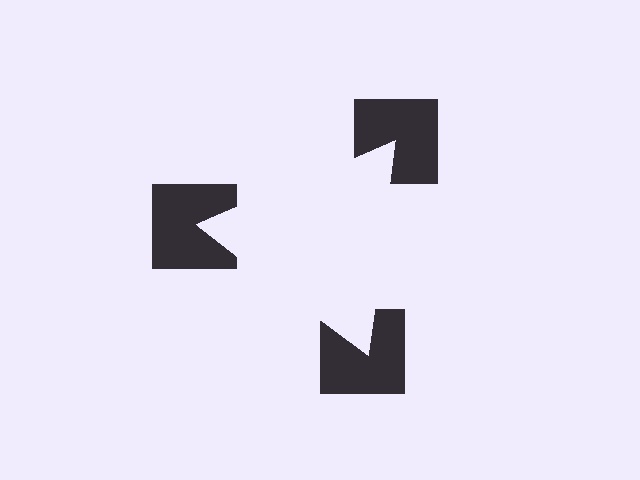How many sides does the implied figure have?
3 sides.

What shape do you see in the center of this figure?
An illusory triangle — its edges are inferred from the aligned wedge cuts in the notched squares, not physically drawn.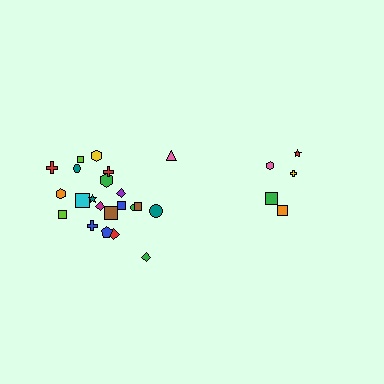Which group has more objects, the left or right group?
The left group.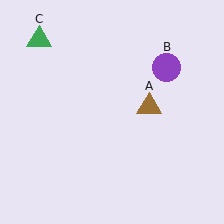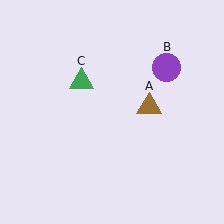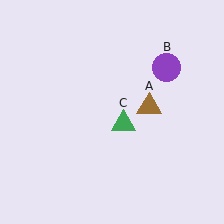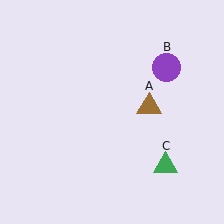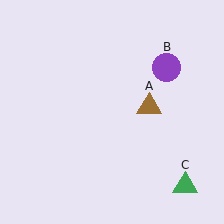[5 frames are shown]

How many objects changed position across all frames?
1 object changed position: green triangle (object C).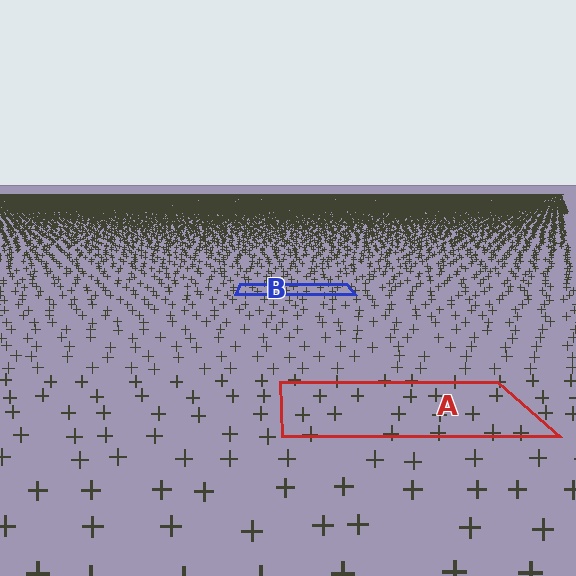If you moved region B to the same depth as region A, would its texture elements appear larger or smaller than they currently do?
They would appear larger. At a closer depth, the same texture elements are projected at a bigger on-screen size.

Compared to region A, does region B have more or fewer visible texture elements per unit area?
Region B has more texture elements per unit area — they are packed more densely because it is farther away.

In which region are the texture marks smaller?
The texture marks are smaller in region B, because it is farther away.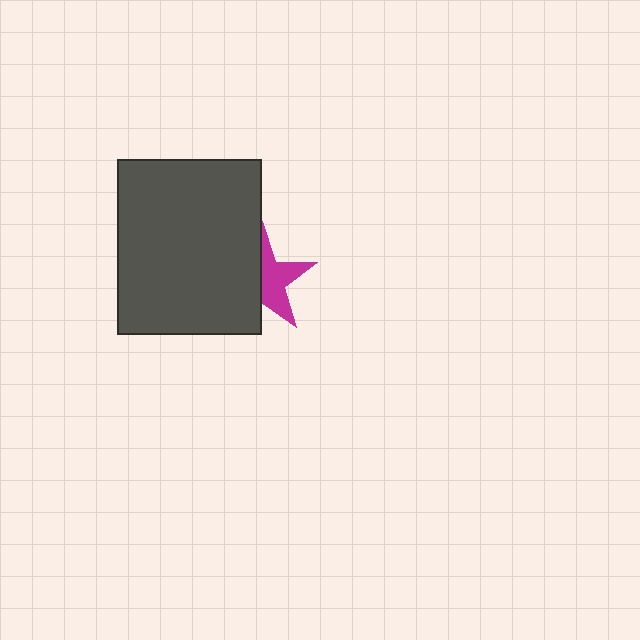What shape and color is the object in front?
The object in front is a dark gray rectangle.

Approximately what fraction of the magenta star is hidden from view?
Roughly 49% of the magenta star is hidden behind the dark gray rectangle.